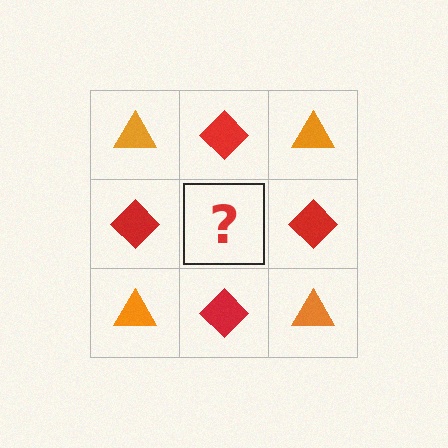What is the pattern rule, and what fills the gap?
The rule is that it alternates orange triangle and red diamond in a checkerboard pattern. The gap should be filled with an orange triangle.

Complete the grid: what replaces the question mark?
The question mark should be replaced with an orange triangle.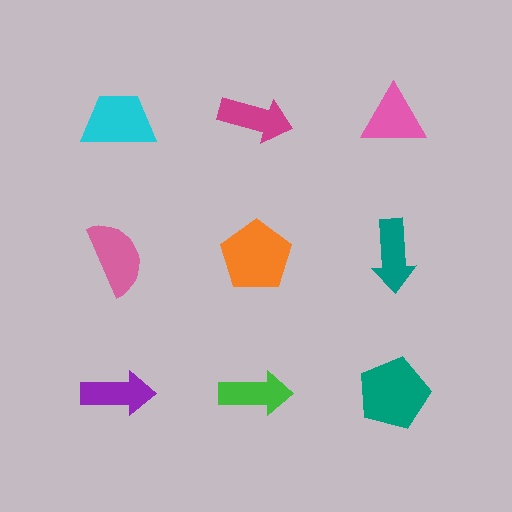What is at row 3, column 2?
A green arrow.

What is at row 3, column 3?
A teal pentagon.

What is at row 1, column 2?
A magenta arrow.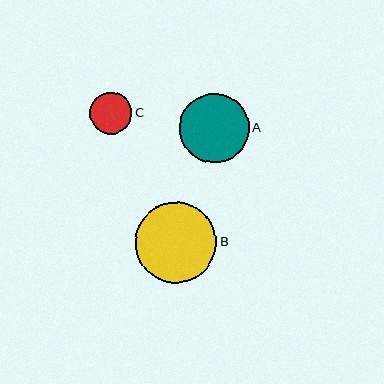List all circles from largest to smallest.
From largest to smallest: B, A, C.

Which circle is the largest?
Circle B is the largest with a size of approximately 81 pixels.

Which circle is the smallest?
Circle C is the smallest with a size of approximately 42 pixels.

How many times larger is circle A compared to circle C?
Circle A is approximately 1.6 times the size of circle C.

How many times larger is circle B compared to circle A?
Circle B is approximately 1.2 times the size of circle A.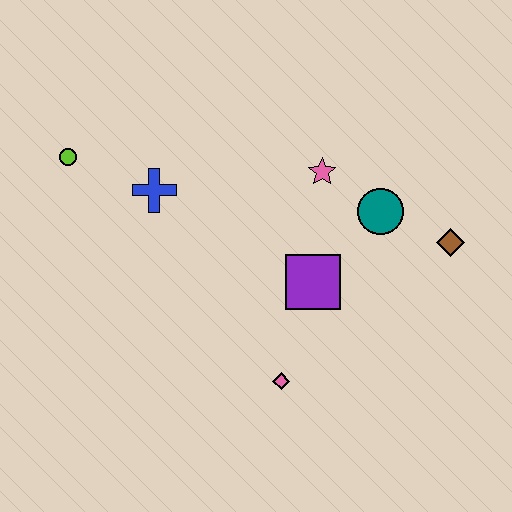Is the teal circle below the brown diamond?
No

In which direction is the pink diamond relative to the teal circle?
The pink diamond is below the teal circle.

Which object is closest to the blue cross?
The lime circle is closest to the blue cross.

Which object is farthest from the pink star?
The lime circle is farthest from the pink star.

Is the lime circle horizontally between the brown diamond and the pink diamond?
No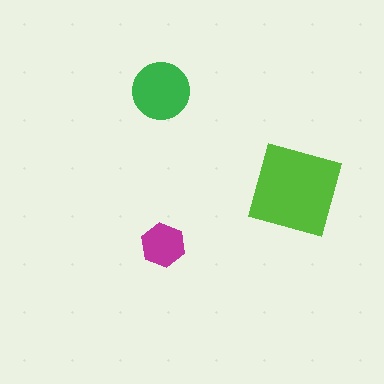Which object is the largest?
The lime square.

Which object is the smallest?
The magenta hexagon.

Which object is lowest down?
The magenta hexagon is bottommost.